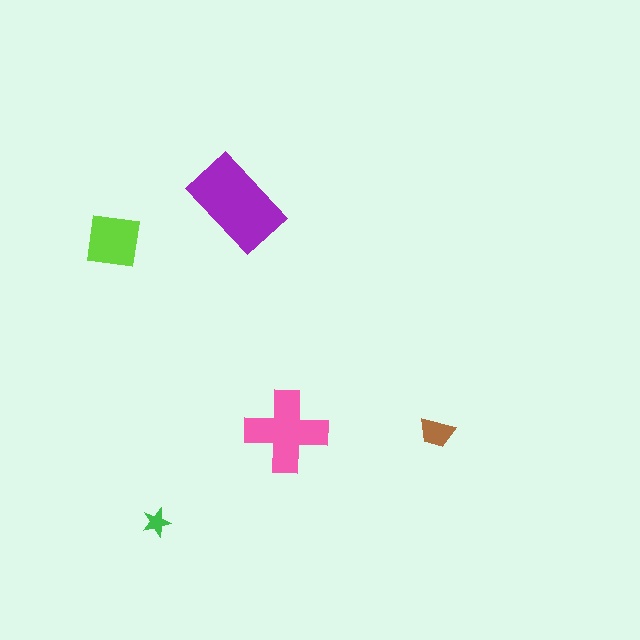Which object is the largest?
The purple rectangle.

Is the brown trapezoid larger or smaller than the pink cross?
Smaller.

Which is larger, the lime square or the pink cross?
The pink cross.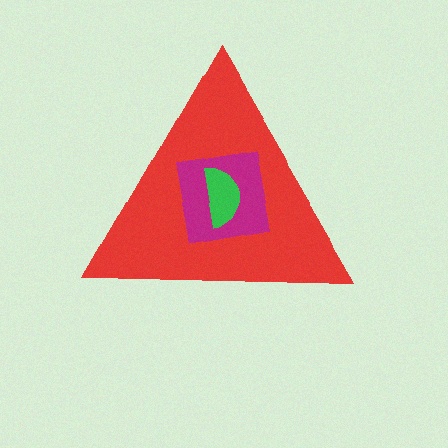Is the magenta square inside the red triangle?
Yes.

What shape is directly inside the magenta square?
The green semicircle.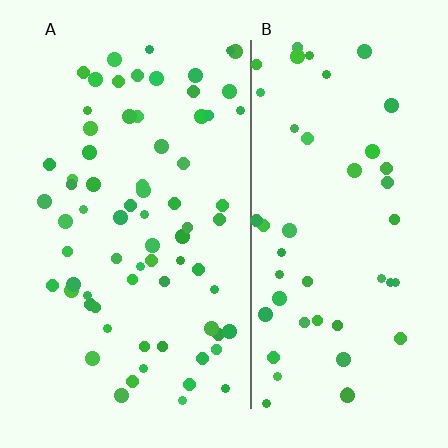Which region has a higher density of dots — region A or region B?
A (the left).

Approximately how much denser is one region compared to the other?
Approximately 1.4× — region A over region B.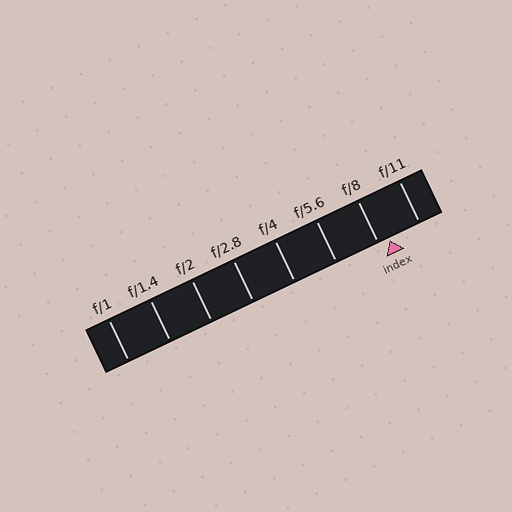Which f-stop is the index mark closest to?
The index mark is closest to f/8.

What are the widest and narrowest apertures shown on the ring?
The widest aperture shown is f/1 and the narrowest is f/11.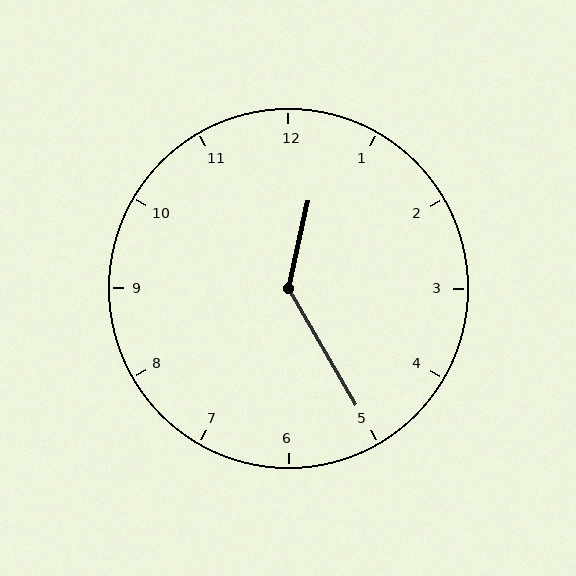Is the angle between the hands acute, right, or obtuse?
It is obtuse.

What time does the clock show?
12:25.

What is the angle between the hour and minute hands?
Approximately 138 degrees.